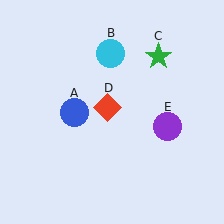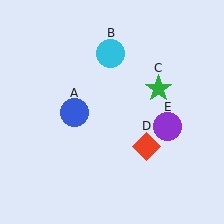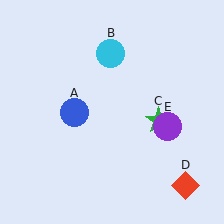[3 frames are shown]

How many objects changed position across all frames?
2 objects changed position: green star (object C), red diamond (object D).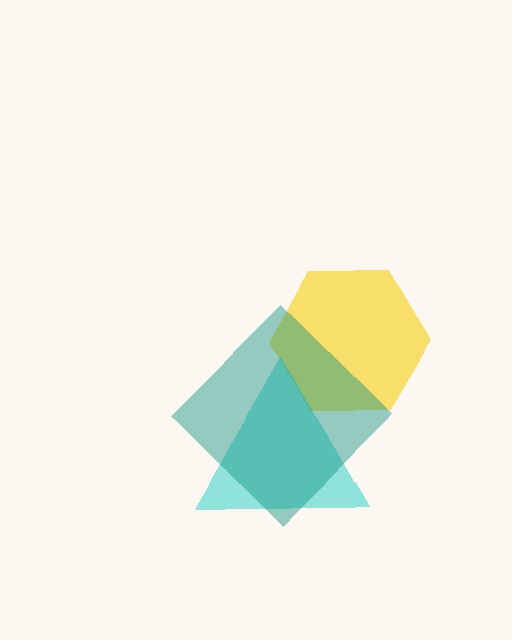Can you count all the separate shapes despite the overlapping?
Yes, there are 3 separate shapes.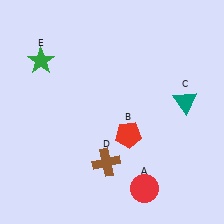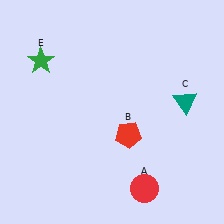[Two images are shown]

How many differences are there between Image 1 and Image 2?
There is 1 difference between the two images.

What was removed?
The brown cross (D) was removed in Image 2.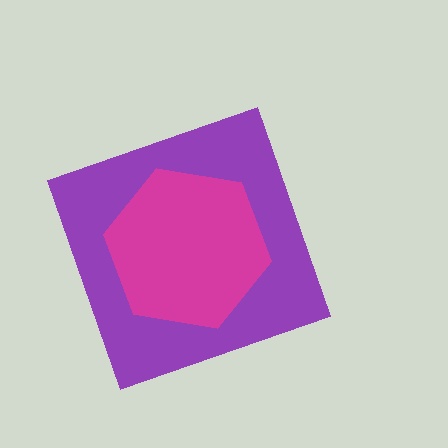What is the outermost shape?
The purple diamond.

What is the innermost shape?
The magenta hexagon.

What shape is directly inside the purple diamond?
The magenta hexagon.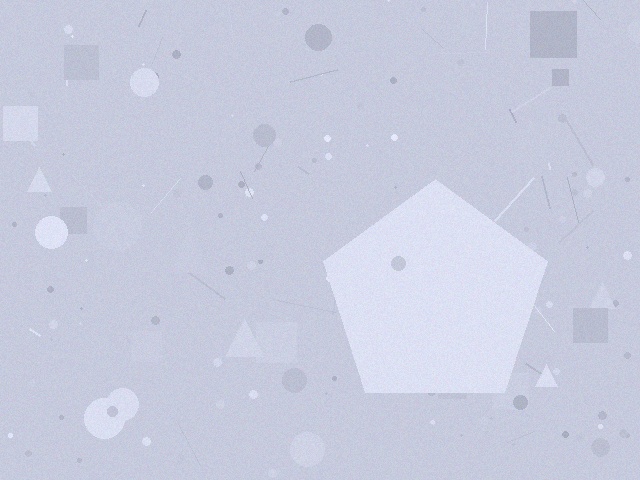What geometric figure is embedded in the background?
A pentagon is embedded in the background.